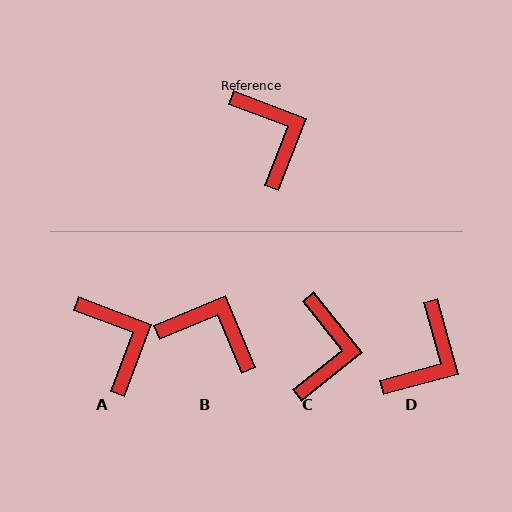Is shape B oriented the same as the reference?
No, it is off by about 43 degrees.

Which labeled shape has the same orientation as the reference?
A.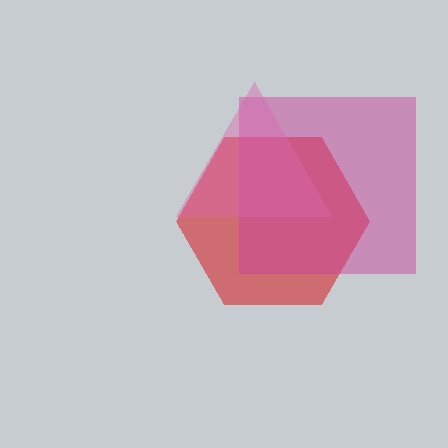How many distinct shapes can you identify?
There are 3 distinct shapes: a red hexagon, a magenta square, a pink triangle.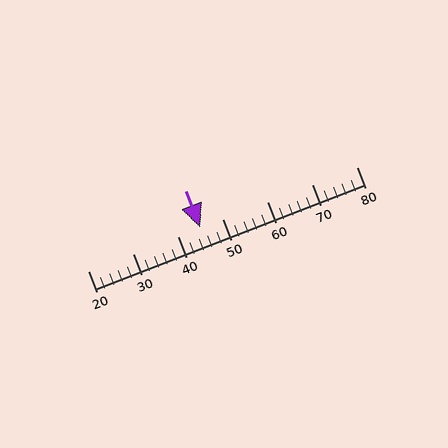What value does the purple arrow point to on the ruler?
The purple arrow points to approximately 45.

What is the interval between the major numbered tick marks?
The major tick marks are spaced 10 units apart.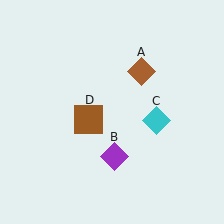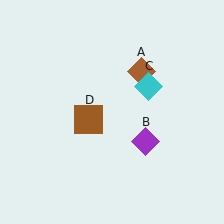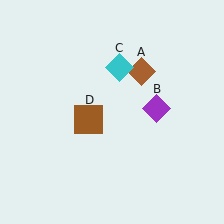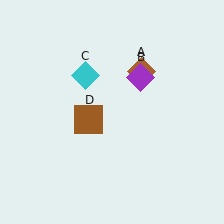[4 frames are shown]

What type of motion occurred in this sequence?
The purple diamond (object B), cyan diamond (object C) rotated counterclockwise around the center of the scene.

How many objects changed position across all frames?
2 objects changed position: purple diamond (object B), cyan diamond (object C).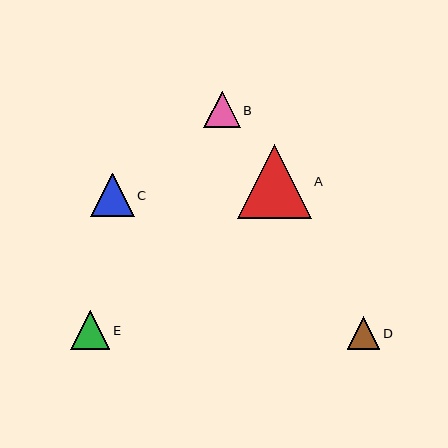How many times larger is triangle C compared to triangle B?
Triangle C is approximately 1.2 times the size of triangle B.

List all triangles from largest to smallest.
From largest to smallest: A, C, E, B, D.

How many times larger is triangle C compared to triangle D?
Triangle C is approximately 1.3 times the size of triangle D.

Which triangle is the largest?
Triangle A is the largest with a size of approximately 74 pixels.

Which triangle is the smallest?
Triangle D is the smallest with a size of approximately 33 pixels.